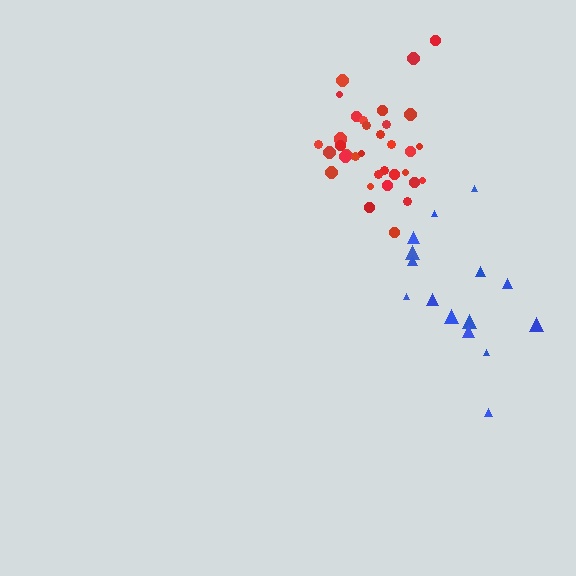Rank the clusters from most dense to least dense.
red, blue.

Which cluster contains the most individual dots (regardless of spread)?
Red (35).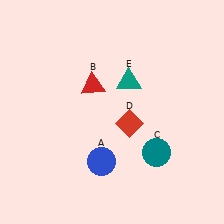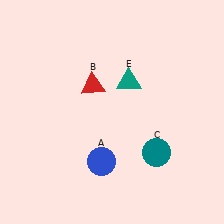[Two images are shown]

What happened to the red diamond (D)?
The red diamond (D) was removed in Image 2. It was in the bottom-right area of Image 1.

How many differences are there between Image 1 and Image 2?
There is 1 difference between the two images.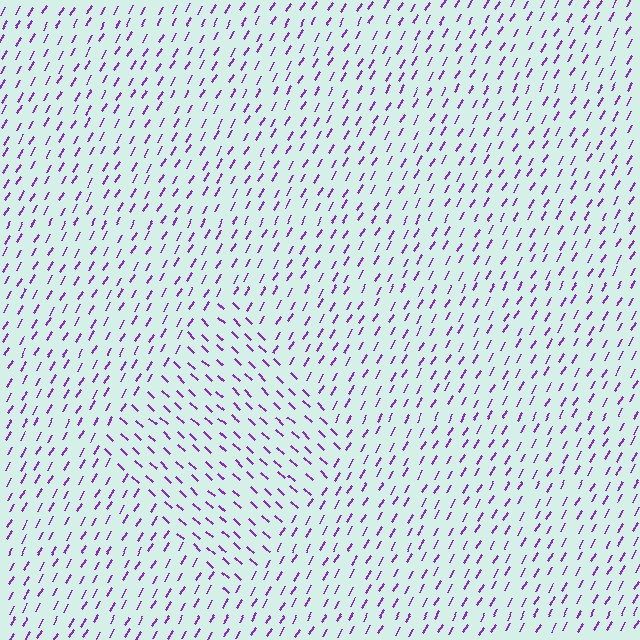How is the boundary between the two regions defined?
The boundary is defined purely by a change in line orientation (approximately 77 degrees difference). All lines are the same color and thickness.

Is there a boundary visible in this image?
Yes, there is a texture boundary formed by a change in line orientation.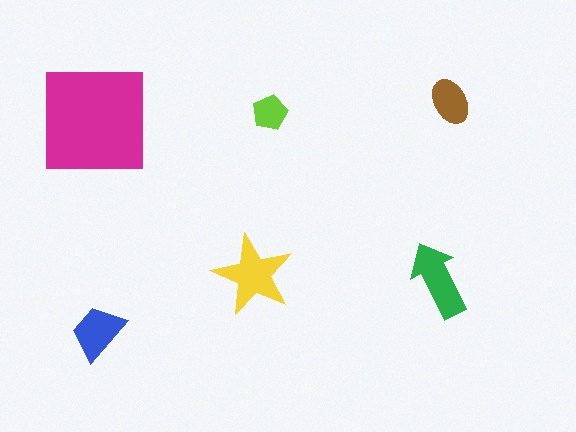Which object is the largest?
The magenta square.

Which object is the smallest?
The lime pentagon.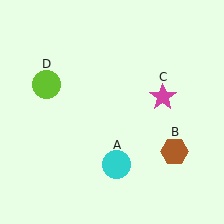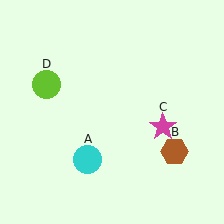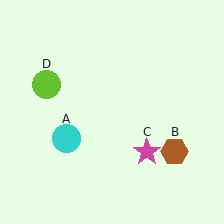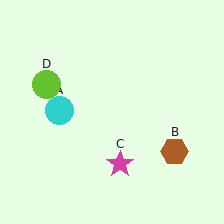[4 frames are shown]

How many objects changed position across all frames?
2 objects changed position: cyan circle (object A), magenta star (object C).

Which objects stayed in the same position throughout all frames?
Brown hexagon (object B) and lime circle (object D) remained stationary.